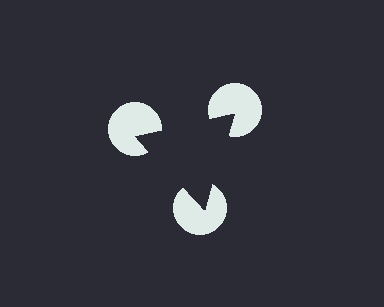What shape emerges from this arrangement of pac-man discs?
An illusory triangle — its edges are inferred from the aligned wedge cuts in the pac-man discs, not physically drawn.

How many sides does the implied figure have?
3 sides.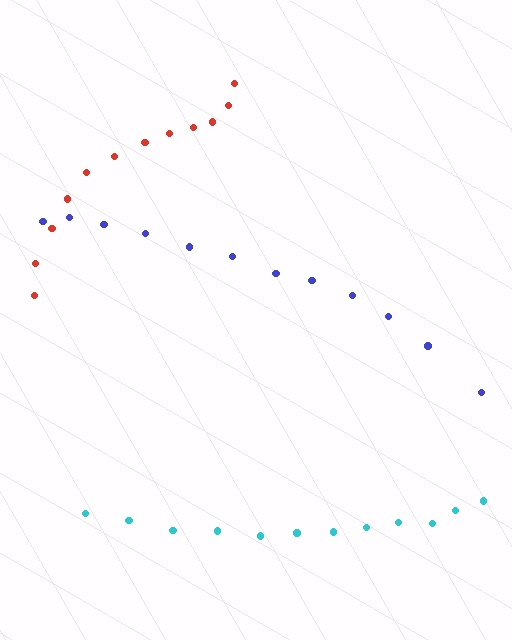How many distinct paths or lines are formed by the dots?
There are 3 distinct paths.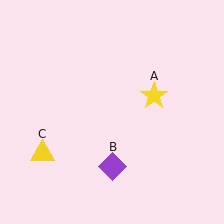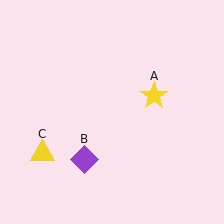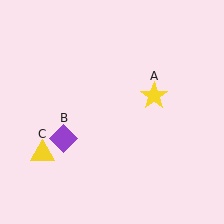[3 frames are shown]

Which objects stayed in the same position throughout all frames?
Yellow star (object A) and yellow triangle (object C) remained stationary.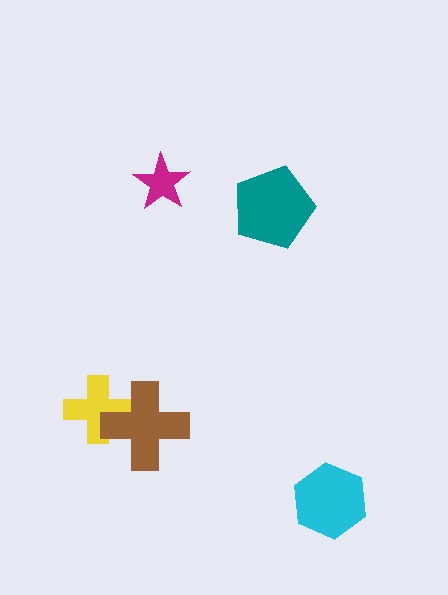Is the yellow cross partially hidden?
Yes, it is partially covered by another shape.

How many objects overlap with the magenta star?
0 objects overlap with the magenta star.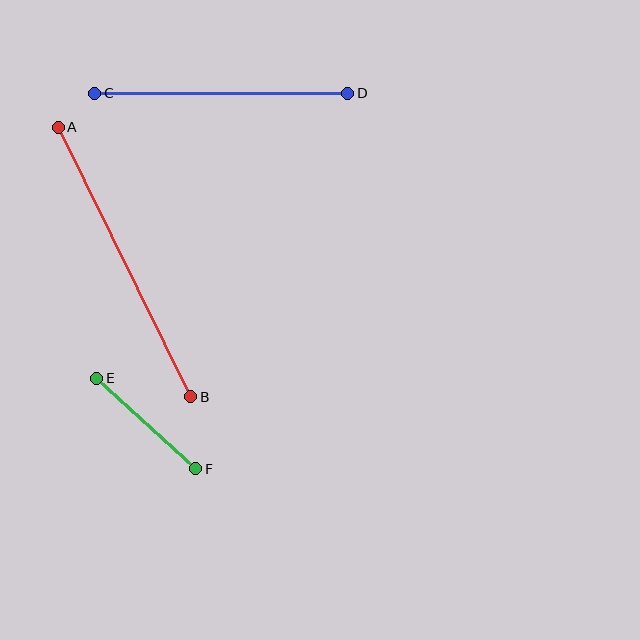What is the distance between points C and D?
The distance is approximately 253 pixels.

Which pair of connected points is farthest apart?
Points A and B are farthest apart.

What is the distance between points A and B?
The distance is approximately 300 pixels.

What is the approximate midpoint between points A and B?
The midpoint is at approximately (125, 262) pixels.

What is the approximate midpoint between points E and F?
The midpoint is at approximately (146, 423) pixels.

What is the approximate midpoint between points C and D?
The midpoint is at approximately (221, 93) pixels.